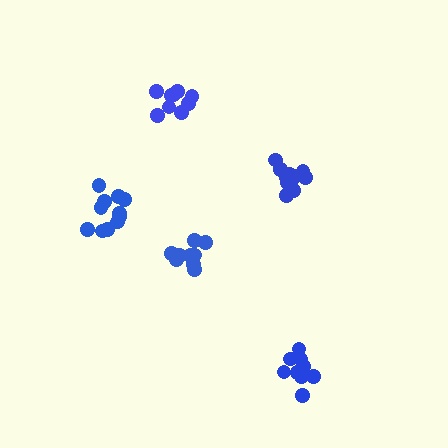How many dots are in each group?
Group 1: 10 dots, Group 2: 12 dots, Group 3: 9 dots, Group 4: 9 dots, Group 5: 11 dots (51 total).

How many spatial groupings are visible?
There are 5 spatial groupings.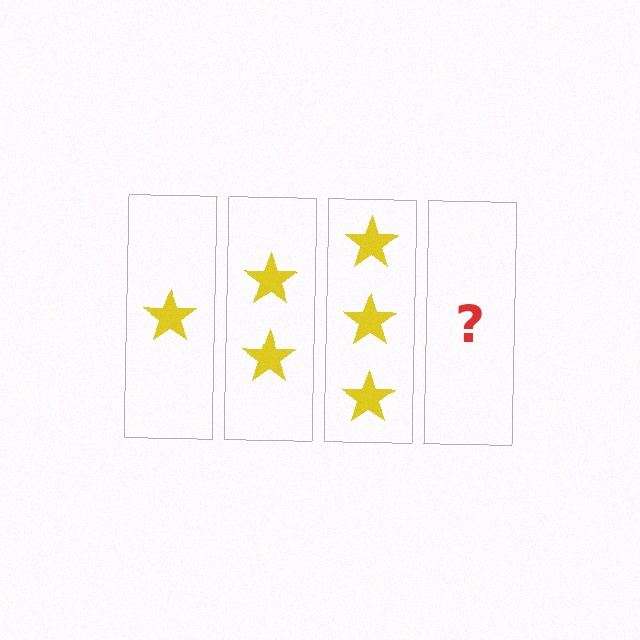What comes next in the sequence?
The next element should be 4 stars.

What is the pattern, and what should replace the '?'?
The pattern is that each step adds one more star. The '?' should be 4 stars.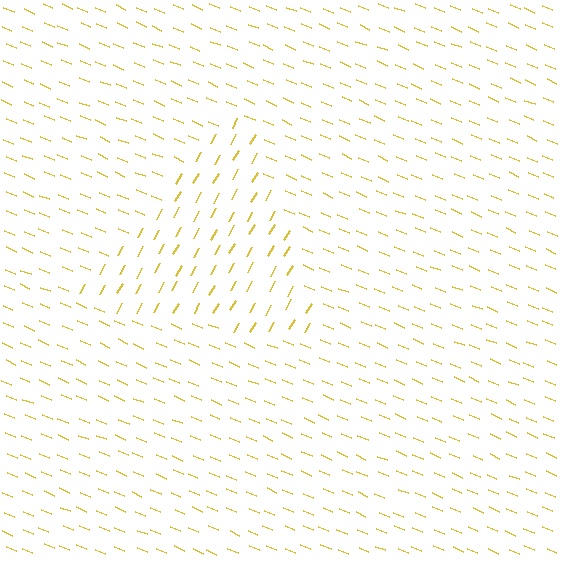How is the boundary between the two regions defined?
The boundary is defined purely by a change in line orientation (approximately 84 degrees difference). All lines are the same color and thickness.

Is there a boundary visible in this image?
Yes, there is a texture boundary formed by a change in line orientation.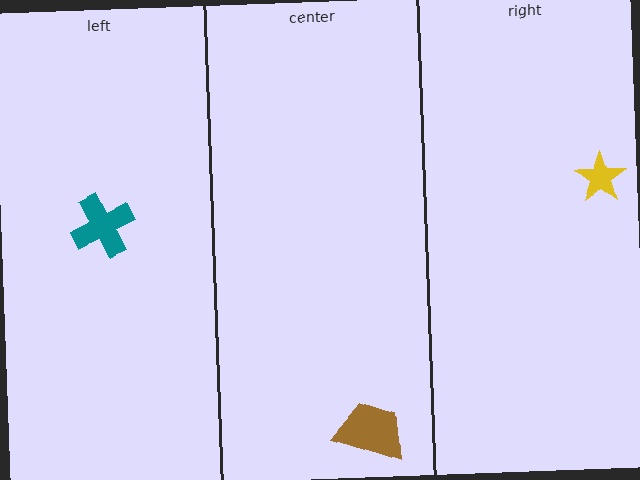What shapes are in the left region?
The teal cross.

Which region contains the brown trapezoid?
The center region.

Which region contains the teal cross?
The left region.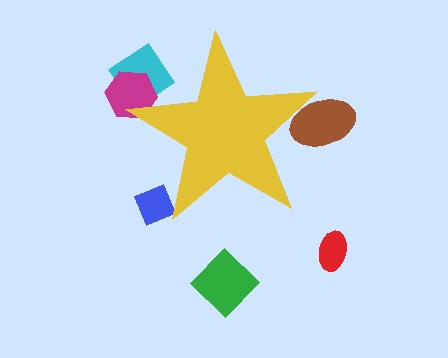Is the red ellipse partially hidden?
No, the red ellipse is fully visible.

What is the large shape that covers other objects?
A yellow star.